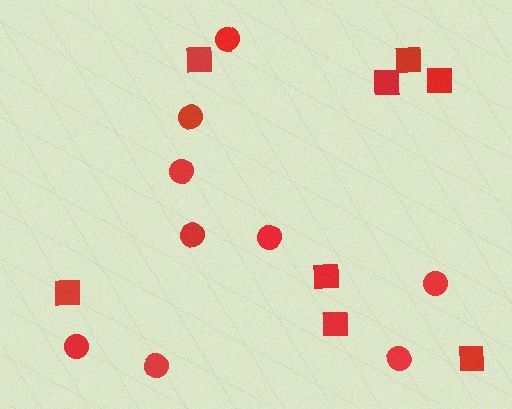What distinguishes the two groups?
There are 2 groups: one group of squares (8) and one group of circles (9).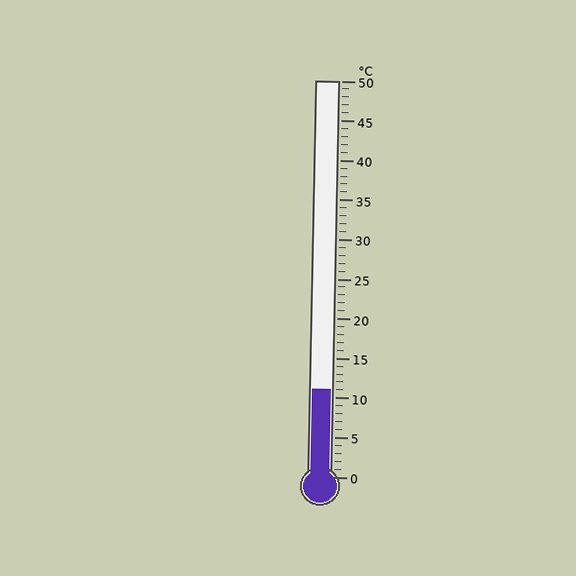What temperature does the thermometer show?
The thermometer shows approximately 11°C.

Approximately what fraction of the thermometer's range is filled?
The thermometer is filled to approximately 20% of its range.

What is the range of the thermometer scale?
The thermometer scale ranges from 0°C to 50°C.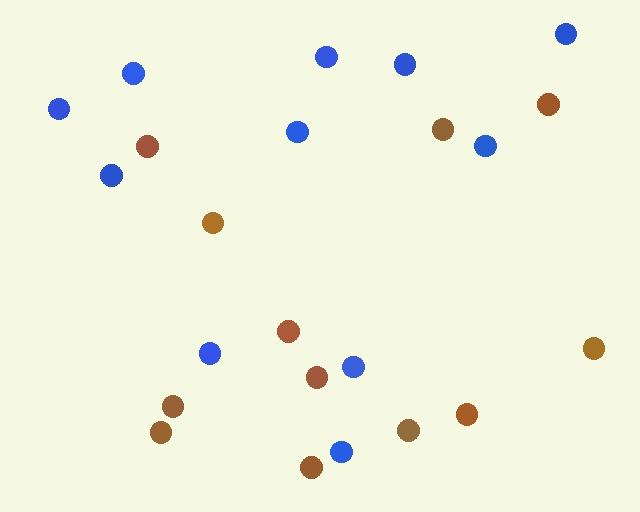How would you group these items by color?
There are 2 groups: one group of blue circles (11) and one group of brown circles (12).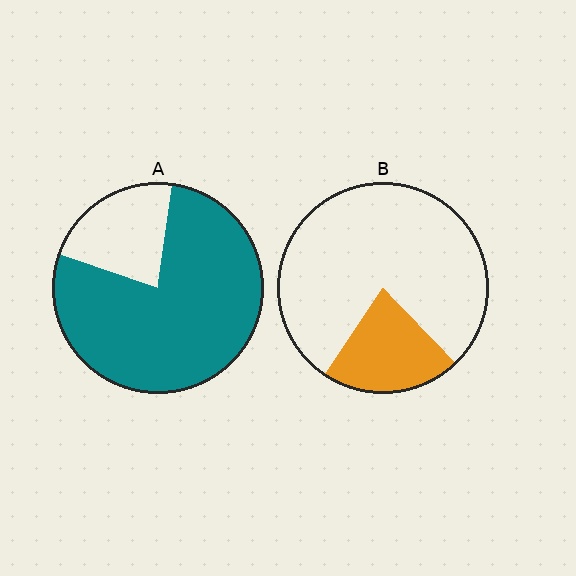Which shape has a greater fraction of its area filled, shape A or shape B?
Shape A.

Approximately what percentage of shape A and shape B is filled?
A is approximately 80% and B is approximately 20%.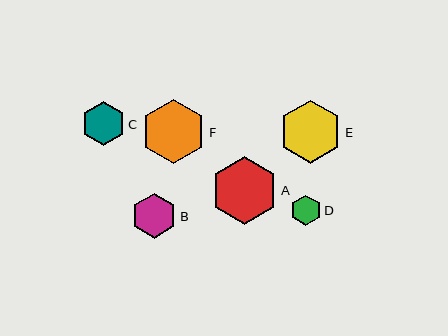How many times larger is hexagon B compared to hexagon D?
Hexagon B is approximately 1.5 times the size of hexagon D.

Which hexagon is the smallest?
Hexagon D is the smallest with a size of approximately 30 pixels.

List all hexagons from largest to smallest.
From largest to smallest: A, F, E, B, C, D.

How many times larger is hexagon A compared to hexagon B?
Hexagon A is approximately 1.5 times the size of hexagon B.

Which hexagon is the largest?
Hexagon A is the largest with a size of approximately 67 pixels.